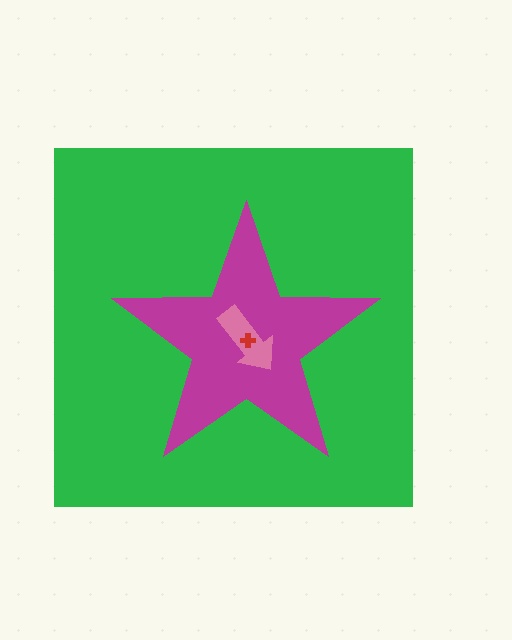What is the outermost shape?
The green square.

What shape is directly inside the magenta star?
The pink arrow.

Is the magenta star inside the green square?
Yes.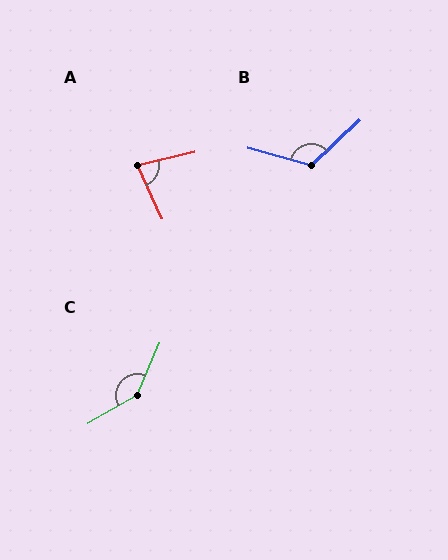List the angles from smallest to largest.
A (78°), B (122°), C (143°).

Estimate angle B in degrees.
Approximately 122 degrees.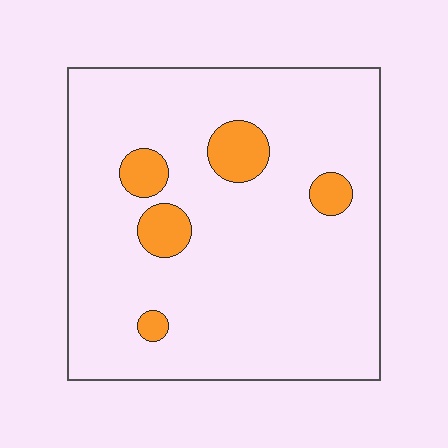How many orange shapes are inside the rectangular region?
5.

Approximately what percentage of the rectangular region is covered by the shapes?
Approximately 10%.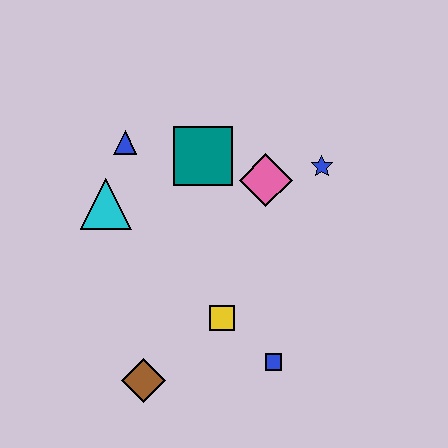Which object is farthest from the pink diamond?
The brown diamond is farthest from the pink diamond.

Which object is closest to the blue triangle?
The cyan triangle is closest to the blue triangle.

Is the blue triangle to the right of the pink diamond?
No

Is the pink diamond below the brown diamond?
No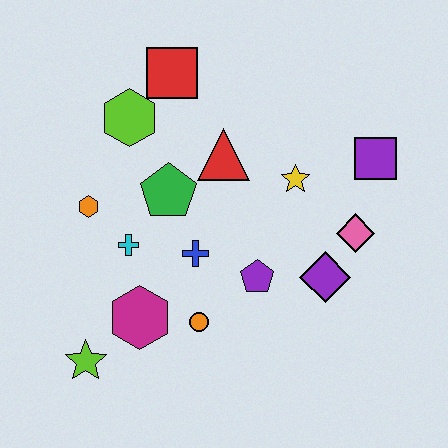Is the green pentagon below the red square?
Yes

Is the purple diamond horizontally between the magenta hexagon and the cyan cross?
No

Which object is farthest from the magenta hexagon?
The purple square is farthest from the magenta hexagon.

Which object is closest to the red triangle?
The green pentagon is closest to the red triangle.